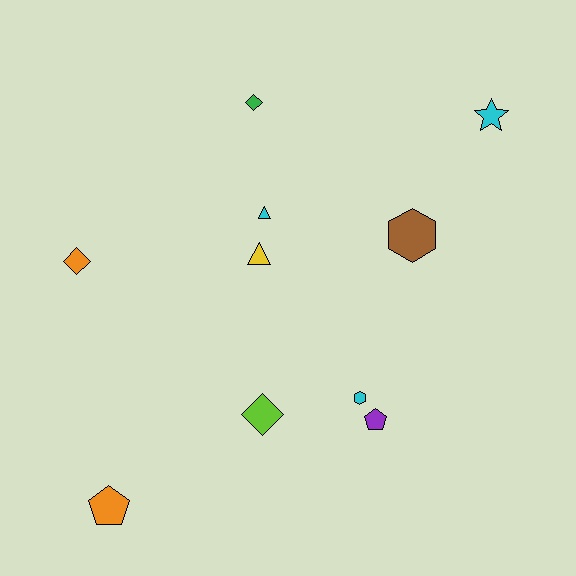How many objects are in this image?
There are 10 objects.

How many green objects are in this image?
There is 1 green object.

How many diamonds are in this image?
There are 3 diamonds.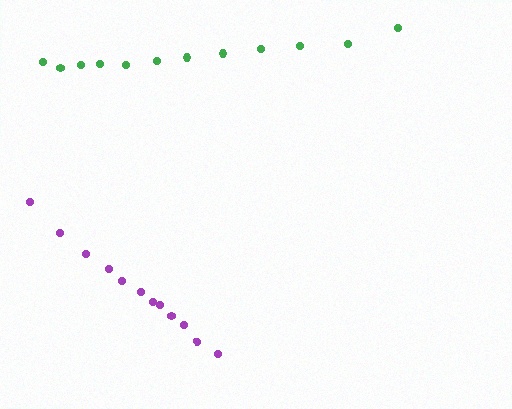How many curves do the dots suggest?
There are 2 distinct paths.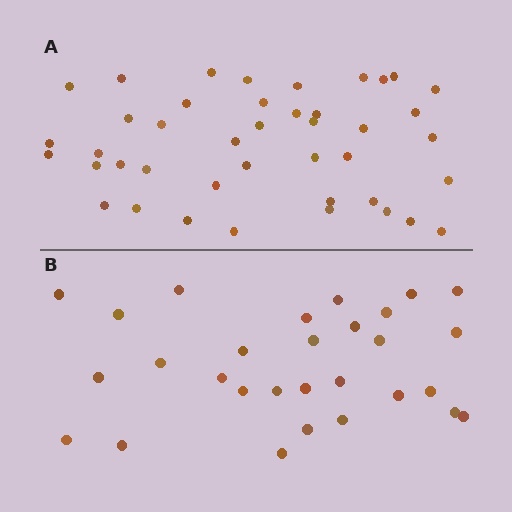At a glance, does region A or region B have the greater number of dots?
Region A (the top region) has more dots.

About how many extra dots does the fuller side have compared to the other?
Region A has approximately 15 more dots than region B.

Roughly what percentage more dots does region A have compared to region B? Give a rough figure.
About 45% more.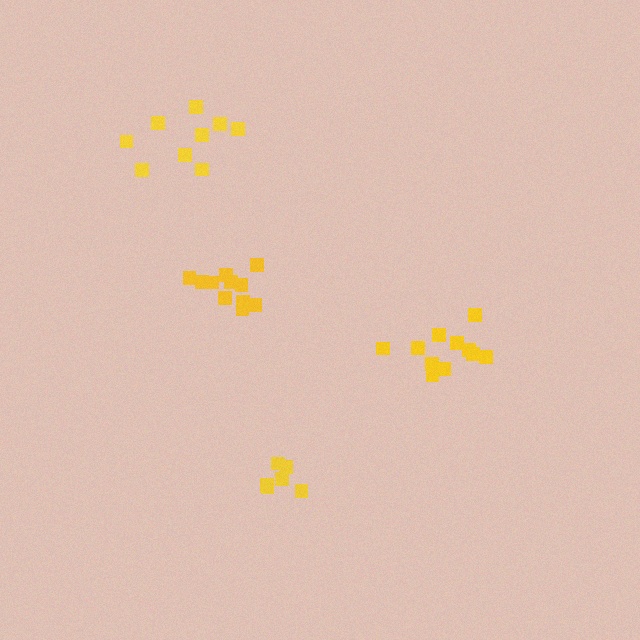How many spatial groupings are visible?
There are 4 spatial groupings.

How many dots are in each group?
Group 1: 11 dots, Group 2: 6 dots, Group 3: 9 dots, Group 4: 11 dots (37 total).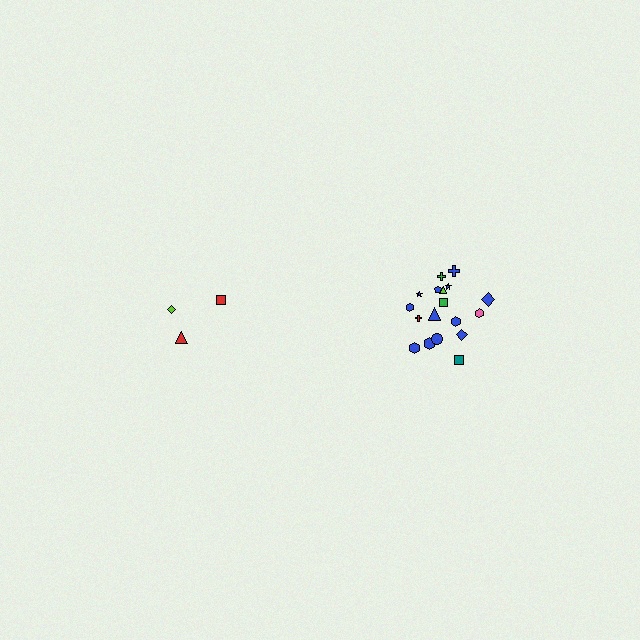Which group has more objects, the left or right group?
The right group.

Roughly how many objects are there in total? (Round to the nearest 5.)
Roughly 20 objects in total.